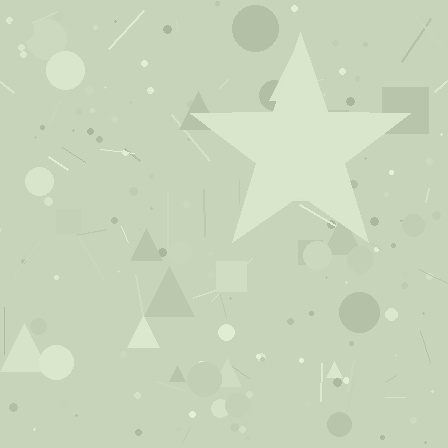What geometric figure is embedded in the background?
A star is embedded in the background.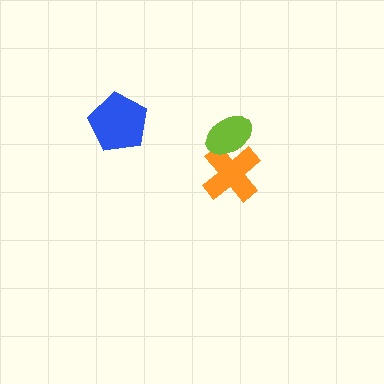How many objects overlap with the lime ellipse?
1 object overlaps with the lime ellipse.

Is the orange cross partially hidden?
Yes, it is partially covered by another shape.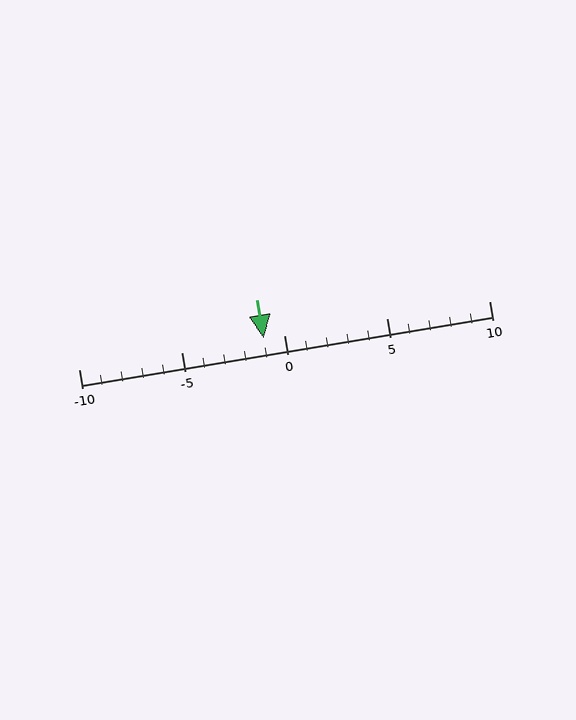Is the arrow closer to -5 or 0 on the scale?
The arrow is closer to 0.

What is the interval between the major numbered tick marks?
The major tick marks are spaced 5 units apart.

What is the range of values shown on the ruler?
The ruler shows values from -10 to 10.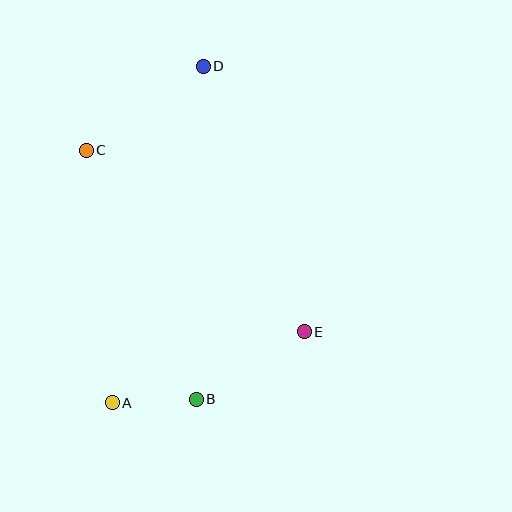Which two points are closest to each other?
Points A and B are closest to each other.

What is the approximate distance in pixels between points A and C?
The distance between A and C is approximately 254 pixels.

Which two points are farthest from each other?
Points A and D are farthest from each other.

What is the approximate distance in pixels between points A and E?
The distance between A and E is approximately 205 pixels.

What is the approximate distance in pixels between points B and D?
The distance between B and D is approximately 333 pixels.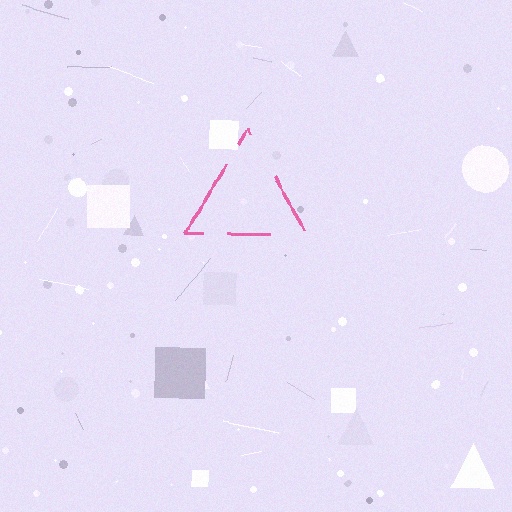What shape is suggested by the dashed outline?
The dashed outline suggests a triangle.